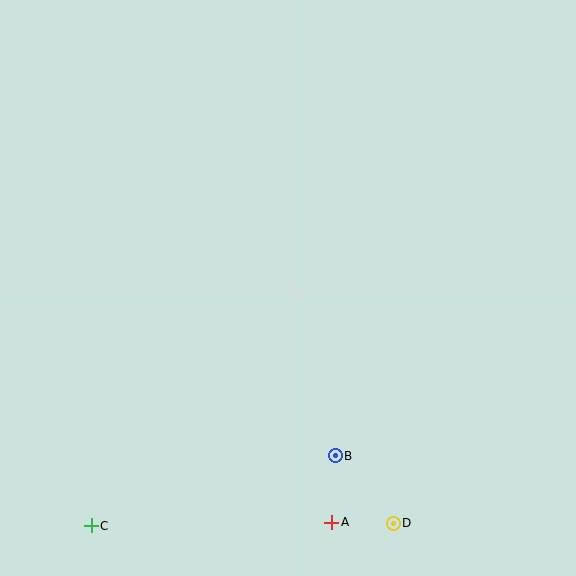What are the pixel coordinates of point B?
Point B is at (335, 456).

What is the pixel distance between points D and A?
The distance between D and A is 61 pixels.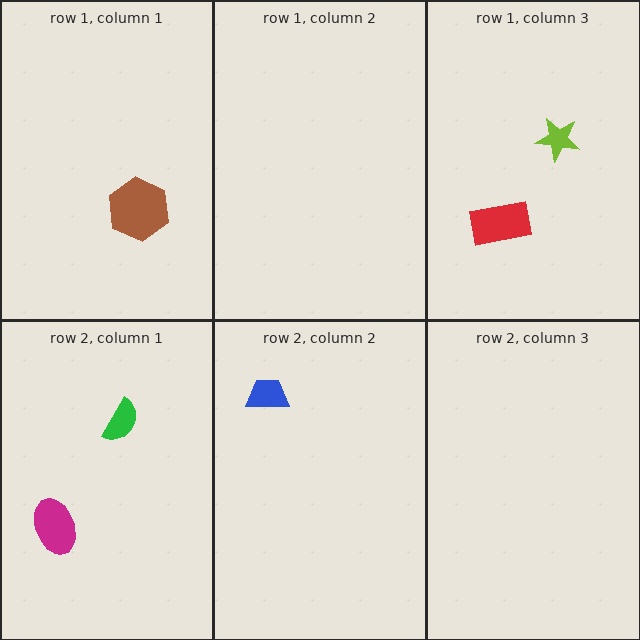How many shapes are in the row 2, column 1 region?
2.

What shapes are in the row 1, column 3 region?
The red rectangle, the lime star.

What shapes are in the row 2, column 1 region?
The magenta ellipse, the green semicircle.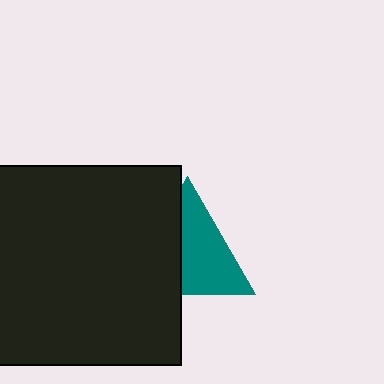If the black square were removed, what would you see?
You would see the complete teal triangle.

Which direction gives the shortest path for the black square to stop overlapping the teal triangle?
Moving left gives the shortest separation.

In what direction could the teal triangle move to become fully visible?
The teal triangle could move right. That would shift it out from behind the black square entirely.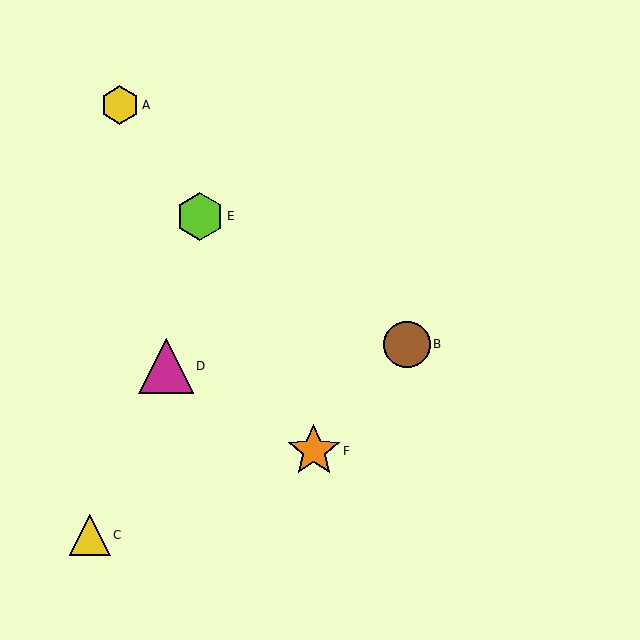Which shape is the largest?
The magenta triangle (labeled D) is the largest.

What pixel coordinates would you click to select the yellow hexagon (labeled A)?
Click at (120, 105) to select the yellow hexagon A.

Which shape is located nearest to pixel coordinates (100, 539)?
The yellow triangle (labeled C) at (90, 535) is nearest to that location.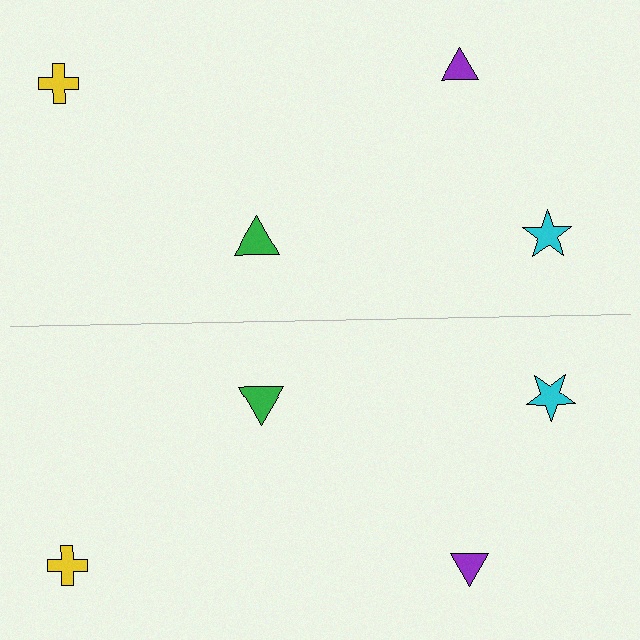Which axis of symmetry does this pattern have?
The pattern has a horizontal axis of symmetry running through the center of the image.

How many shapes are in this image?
There are 8 shapes in this image.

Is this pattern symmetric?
Yes, this pattern has bilateral (reflection) symmetry.